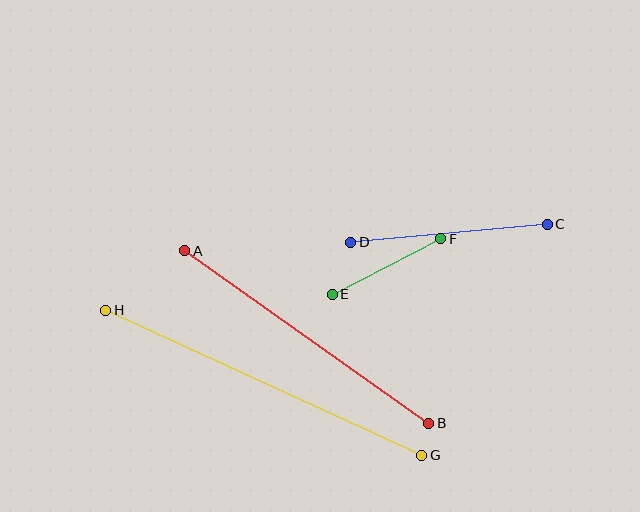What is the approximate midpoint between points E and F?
The midpoint is at approximately (386, 266) pixels.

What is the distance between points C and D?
The distance is approximately 197 pixels.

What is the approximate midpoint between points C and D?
The midpoint is at approximately (449, 233) pixels.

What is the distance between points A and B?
The distance is approximately 299 pixels.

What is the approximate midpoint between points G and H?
The midpoint is at approximately (264, 383) pixels.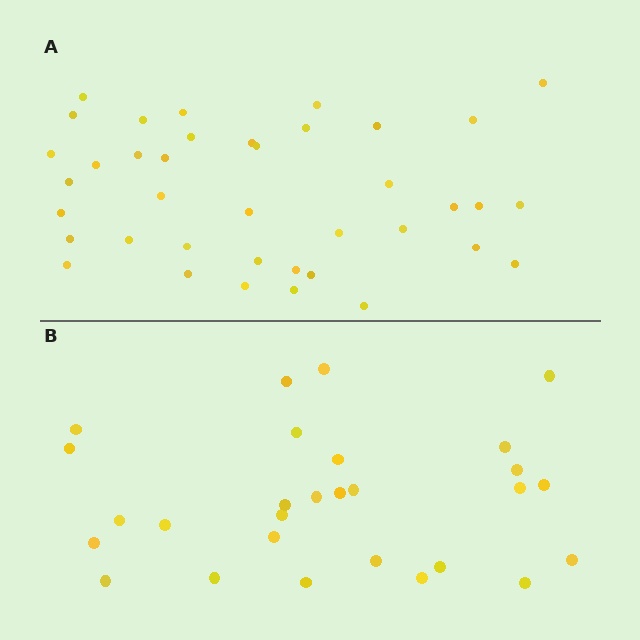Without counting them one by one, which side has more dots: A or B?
Region A (the top region) has more dots.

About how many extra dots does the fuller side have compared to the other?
Region A has roughly 12 or so more dots than region B.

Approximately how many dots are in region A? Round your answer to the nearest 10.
About 40 dots. (The exact count is 39, which rounds to 40.)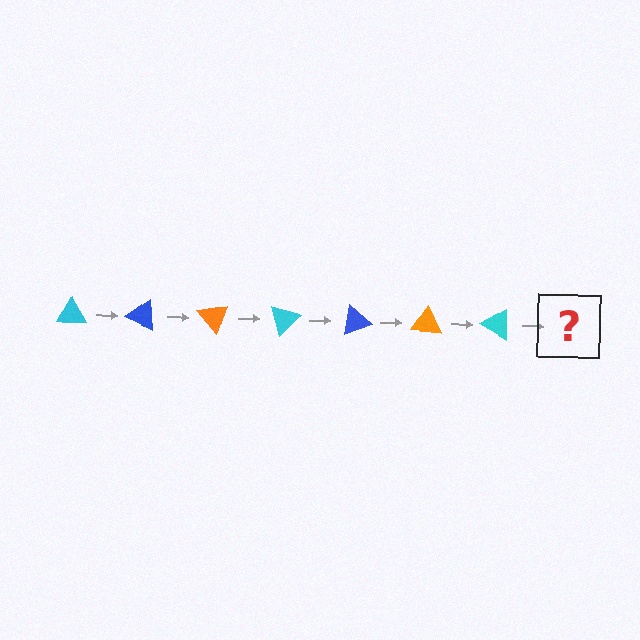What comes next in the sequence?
The next element should be a blue triangle, rotated 175 degrees from the start.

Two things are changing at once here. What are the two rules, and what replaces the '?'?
The two rules are that it rotates 25 degrees each step and the color cycles through cyan, blue, and orange. The '?' should be a blue triangle, rotated 175 degrees from the start.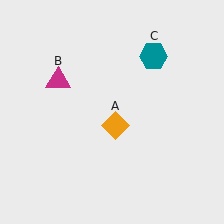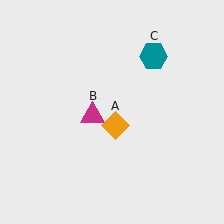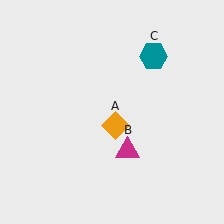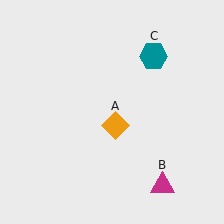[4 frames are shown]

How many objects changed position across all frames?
1 object changed position: magenta triangle (object B).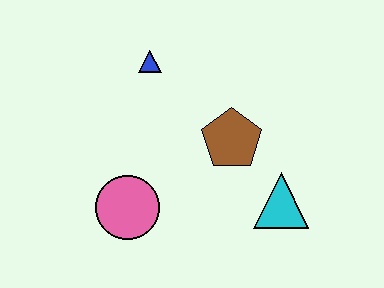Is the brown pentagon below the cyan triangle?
No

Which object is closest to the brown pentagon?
The cyan triangle is closest to the brown pentagon.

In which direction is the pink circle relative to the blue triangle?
The pink circle is below the blue triangle.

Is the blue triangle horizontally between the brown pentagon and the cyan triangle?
No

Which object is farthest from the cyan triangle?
The blue triangle is farthest from the cyan triangle.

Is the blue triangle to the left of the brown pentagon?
Yes